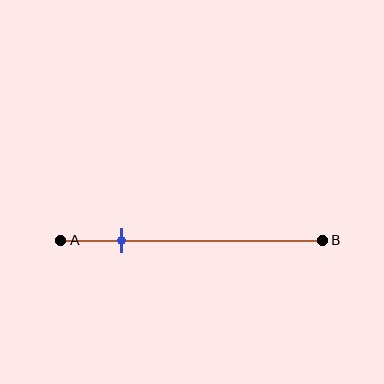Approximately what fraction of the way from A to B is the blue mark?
The blue mark is approximately 25% of the way from A to B.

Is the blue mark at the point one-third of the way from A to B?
No, the mark is at about 25% from A, not at the 33% one-third point.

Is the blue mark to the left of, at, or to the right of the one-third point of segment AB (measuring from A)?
The blue mark is to the left of the one-third point of segment AB.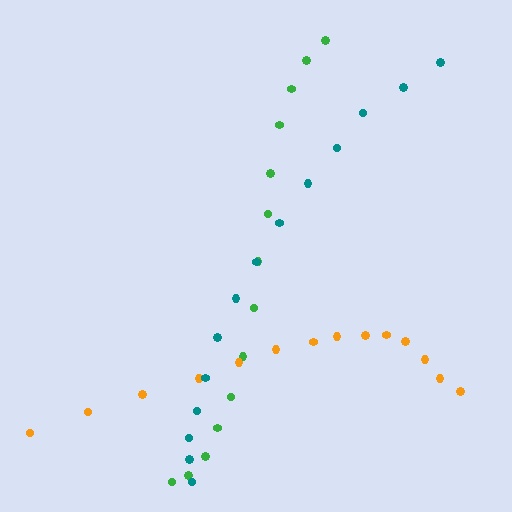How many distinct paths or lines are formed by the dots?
There are 3 distinct paths.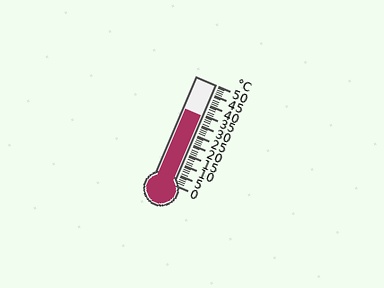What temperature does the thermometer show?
The thermometer shows approximately 34°C.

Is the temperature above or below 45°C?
The temperature is below 45°C.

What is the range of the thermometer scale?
The thermometer scale ranges from 0°C to 50°C.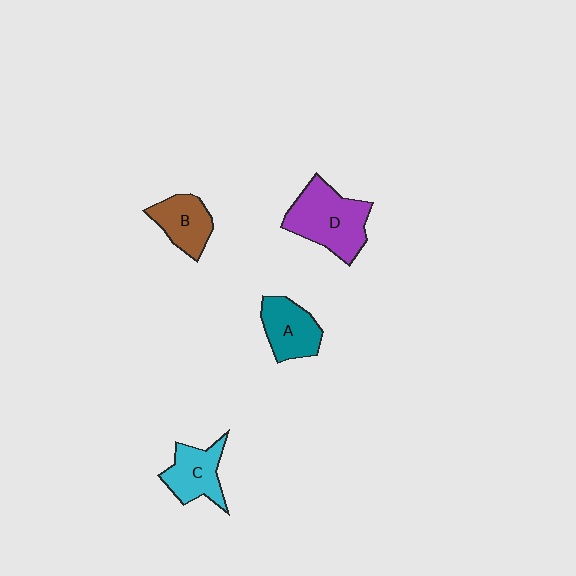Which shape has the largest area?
Shape D (purple).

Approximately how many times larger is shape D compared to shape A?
Approximately 1.5 times.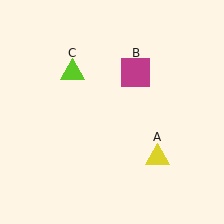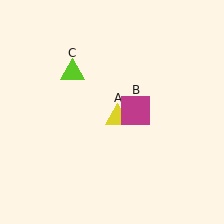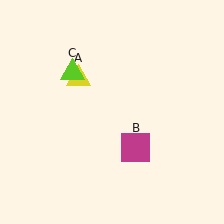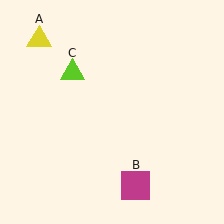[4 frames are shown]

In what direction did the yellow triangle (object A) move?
The yellow triangle (object A) moved up and to the left.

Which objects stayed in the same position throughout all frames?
Lime triangle (object C) remained stationary.